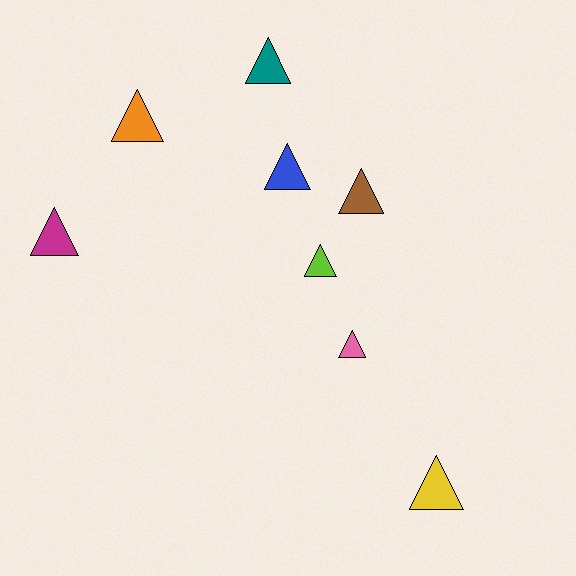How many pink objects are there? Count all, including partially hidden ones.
There is 1 pink object.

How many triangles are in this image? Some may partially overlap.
There are 8 triangles.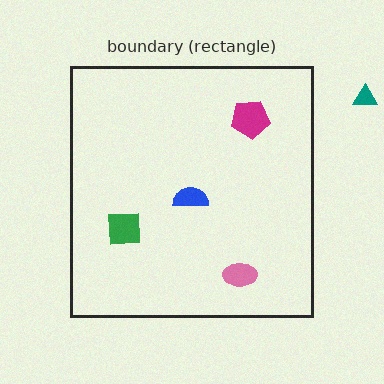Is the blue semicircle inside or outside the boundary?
Inside.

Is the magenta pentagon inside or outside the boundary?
Inside.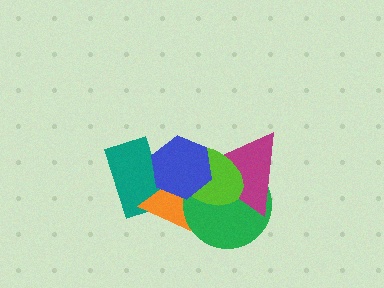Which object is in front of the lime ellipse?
The blue hexagon is in front of the lime ellipse.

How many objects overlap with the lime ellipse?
4 objects overlap with the lime ellipse.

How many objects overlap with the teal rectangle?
2 objects overlap with the teal rectangle.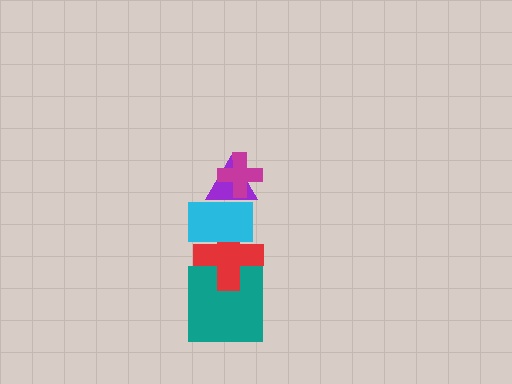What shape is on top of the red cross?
The cyan rectangle is on top of the red cross.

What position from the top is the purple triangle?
The purple triangle is 2nd from the top.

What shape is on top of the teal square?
The red cross is on top of the teal square.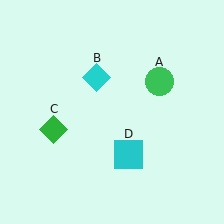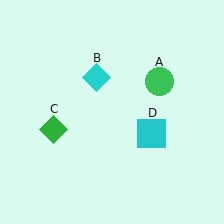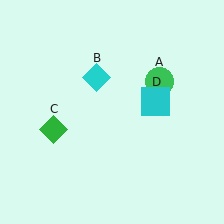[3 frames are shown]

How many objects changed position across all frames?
1 object changed position: cyan square (object D).